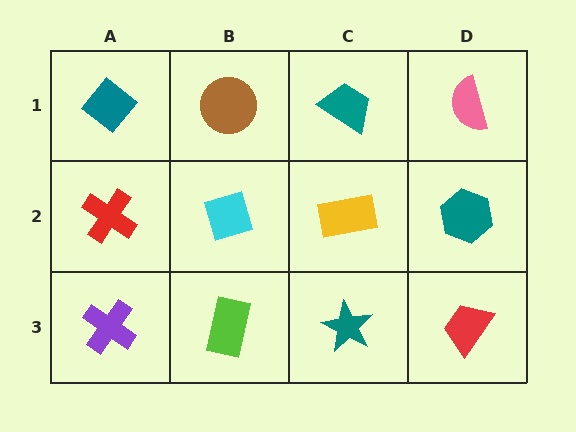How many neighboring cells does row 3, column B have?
3.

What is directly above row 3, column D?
A teal hexagon.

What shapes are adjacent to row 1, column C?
A yellow rectangle (row 2, column C), a brown circle (row 1, column B), a pink semicircle (row 1, column D).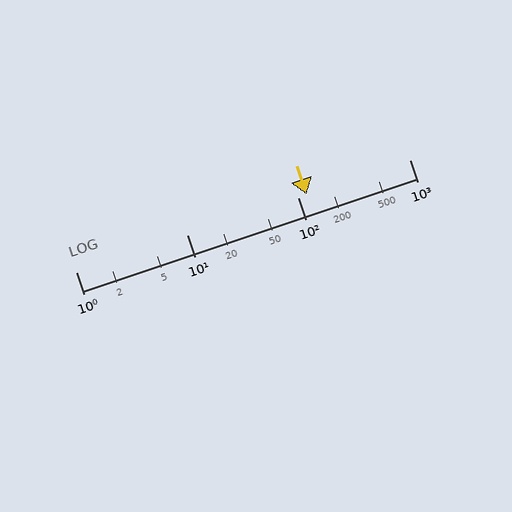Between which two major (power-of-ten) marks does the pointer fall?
The pointer is between 100 and 1000.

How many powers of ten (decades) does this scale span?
The scale spans 3 decades, from 1 to 1000.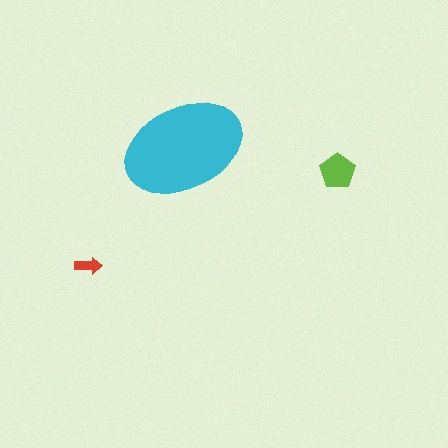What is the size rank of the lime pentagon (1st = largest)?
2nd.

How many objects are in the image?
There are 3 objects in the image.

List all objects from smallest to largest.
The red arrow, the lime pentagon, the cyan ellipse.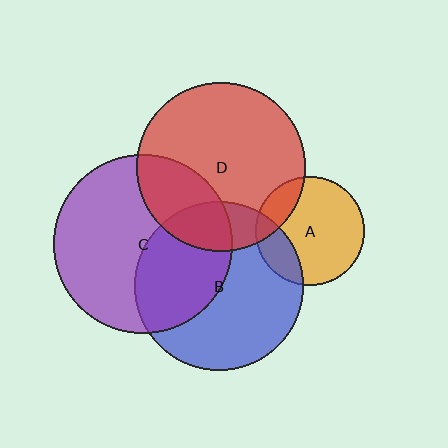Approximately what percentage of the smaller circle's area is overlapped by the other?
Approximately 25%.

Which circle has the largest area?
Circle C (purple).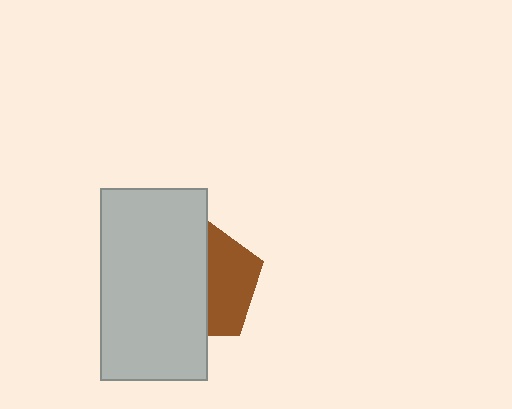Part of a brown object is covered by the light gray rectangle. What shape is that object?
It is a pentagon.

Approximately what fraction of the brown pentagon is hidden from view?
Roughly 58% of the brown pentagon is hidden behind the light gray rectangle.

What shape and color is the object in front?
The object in front is a light gray rectangle.